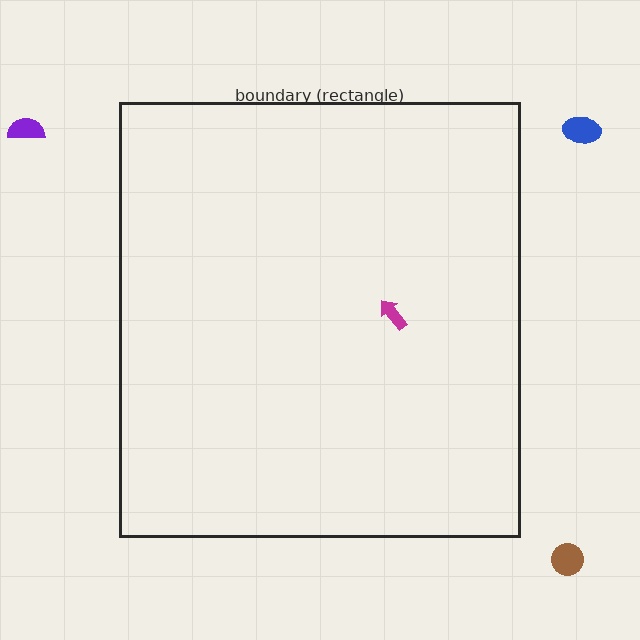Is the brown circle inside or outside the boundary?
Outside.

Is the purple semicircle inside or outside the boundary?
Outside.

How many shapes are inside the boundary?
1 inside, 3 outside.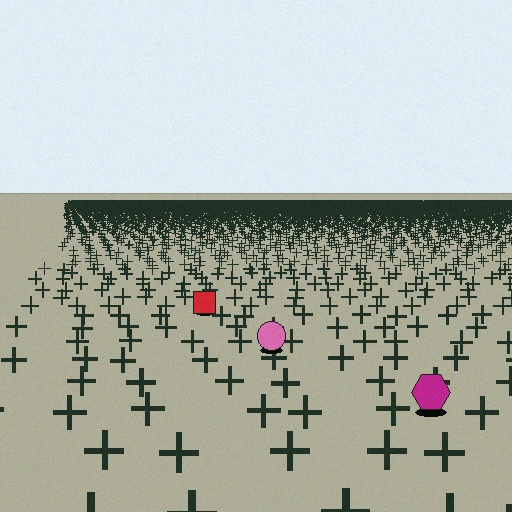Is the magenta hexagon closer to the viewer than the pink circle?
Yes. The magenta hexagon is closer — you can tell from the texture gradient: the ground texture is coarser near it.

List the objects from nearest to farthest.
From nearest to farthest: the magenta hexagon, the pink circle, the red square.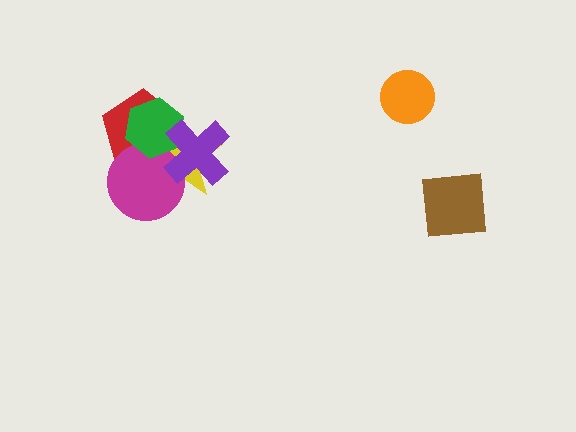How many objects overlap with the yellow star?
4 objects overlap with the yellow star.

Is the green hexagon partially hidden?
Yes, it is partially covered by another shape.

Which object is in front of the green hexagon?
The purple cross is in front of the green hexagon.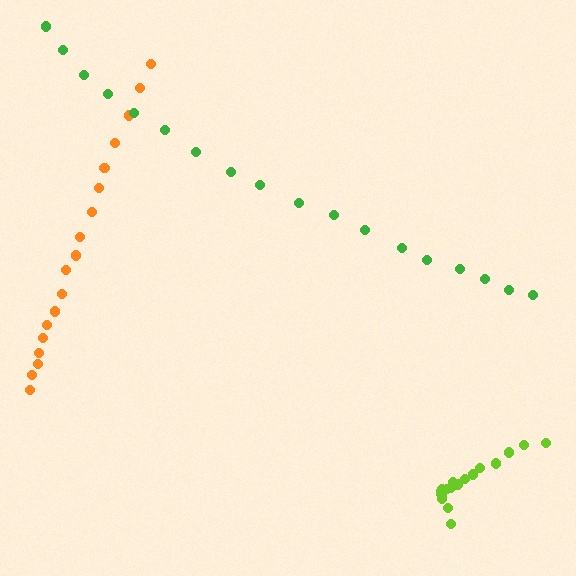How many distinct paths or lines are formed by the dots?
There are 3 distinct paths.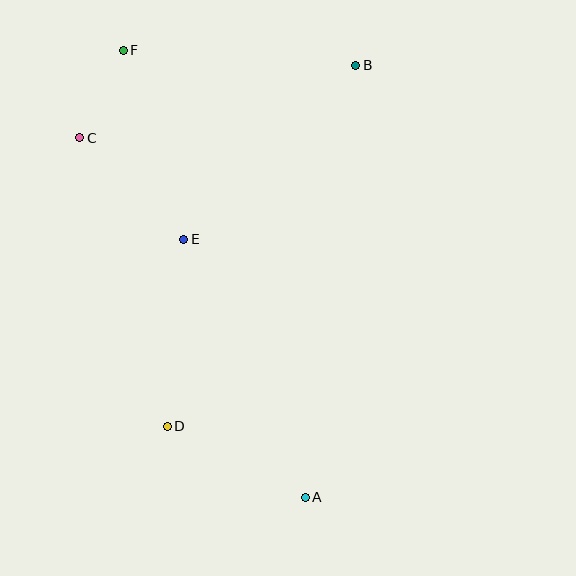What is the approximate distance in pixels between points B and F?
The distance between B and F is approximately 233 pixels.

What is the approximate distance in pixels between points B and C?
The distance between B and C is approximately 286 pixels.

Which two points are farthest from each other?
Points A and F are farthest from each other.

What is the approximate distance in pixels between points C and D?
The distance between C and D is approximately 301 pixels.